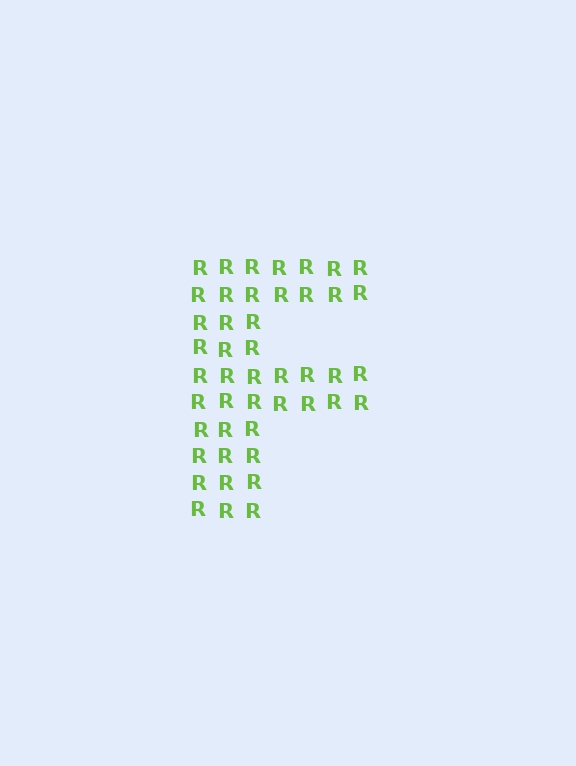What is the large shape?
The large shape is the letter F.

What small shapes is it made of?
It is made of small letter R's.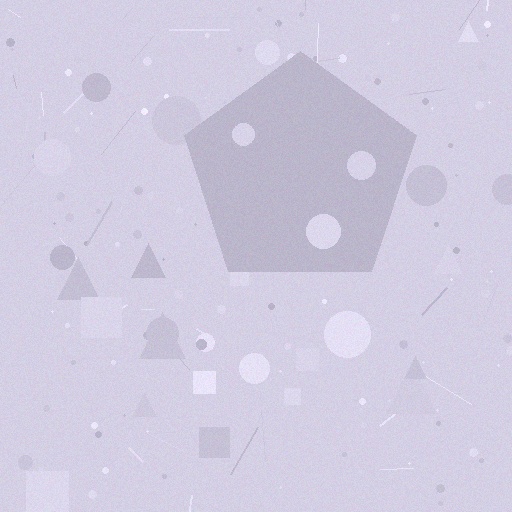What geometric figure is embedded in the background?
A pentagon is embedded in the background.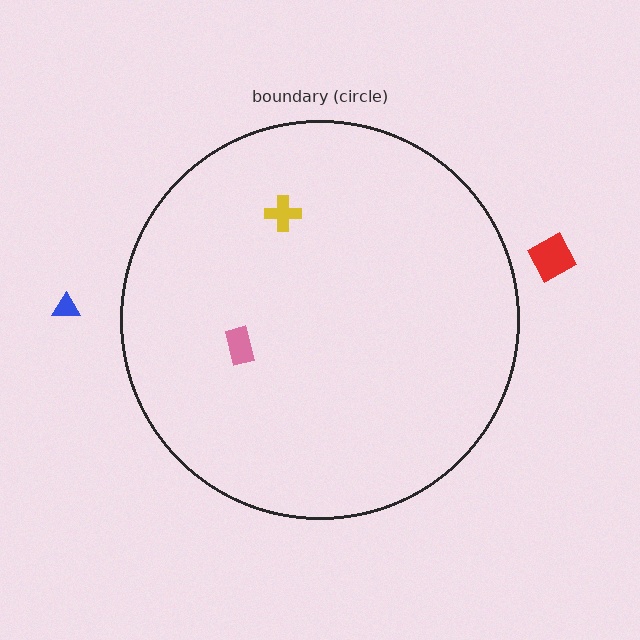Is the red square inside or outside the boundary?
Outside.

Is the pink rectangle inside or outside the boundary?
Inside.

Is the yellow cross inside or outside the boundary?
Inside.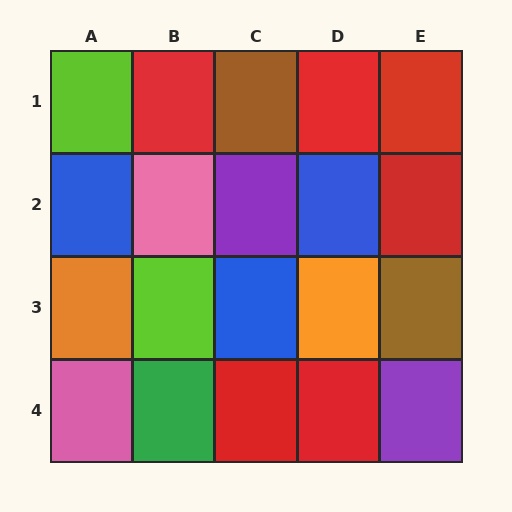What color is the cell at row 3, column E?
Brown.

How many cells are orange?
2 cells are orange.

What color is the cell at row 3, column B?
Lime.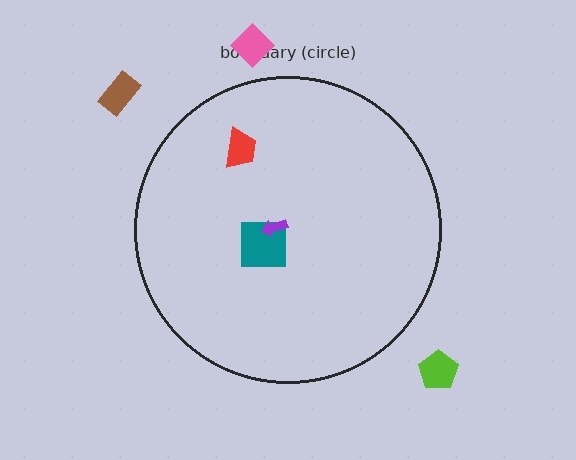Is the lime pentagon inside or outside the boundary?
Outside.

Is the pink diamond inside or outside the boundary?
Outside.